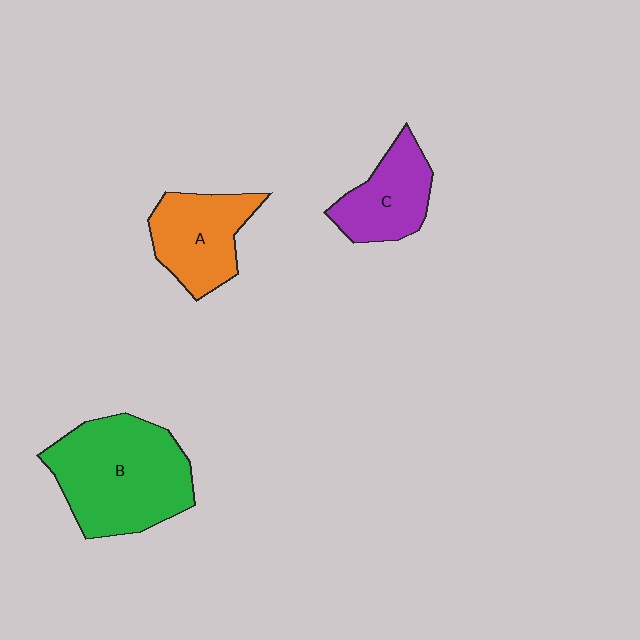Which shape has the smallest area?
Shape C (purple).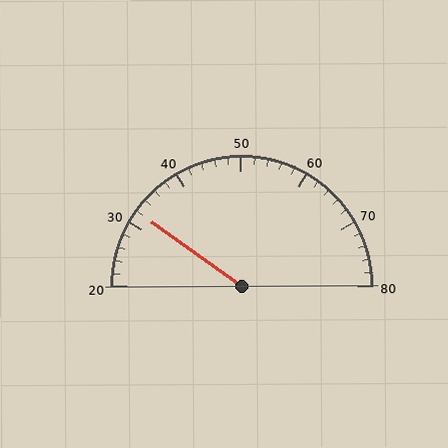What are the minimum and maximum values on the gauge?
The gauge ranges from 20 to 80.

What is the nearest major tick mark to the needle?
The nearest major tick mark is 30.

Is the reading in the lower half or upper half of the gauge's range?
The reading is in the lower half of the range (20 to 80).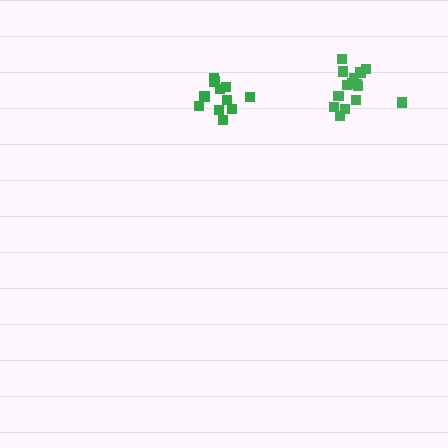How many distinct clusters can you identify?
There are 2 distinct clusters.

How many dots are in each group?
Group 1: 15 dots, Group 2: 11 dots (26 total).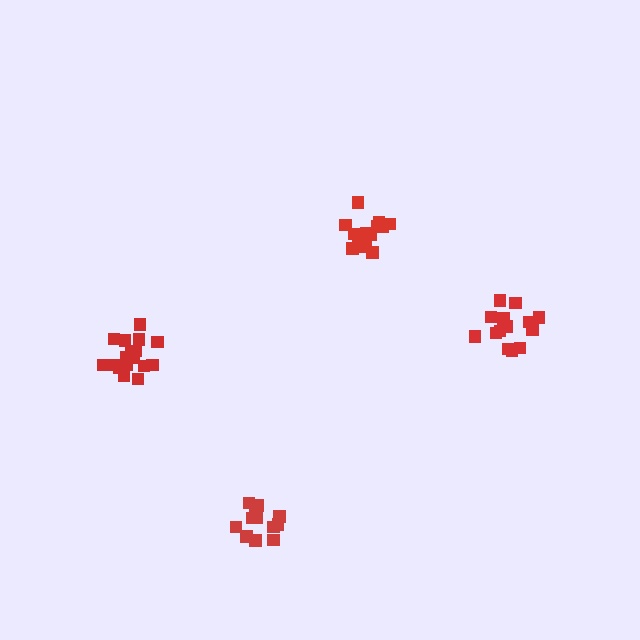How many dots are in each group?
Group 1: 14 dots, Group 2: 17 dots, Group 3: 12 dots, Group 4: 14 dots (57 total).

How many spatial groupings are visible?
There are 4 spatial groupings.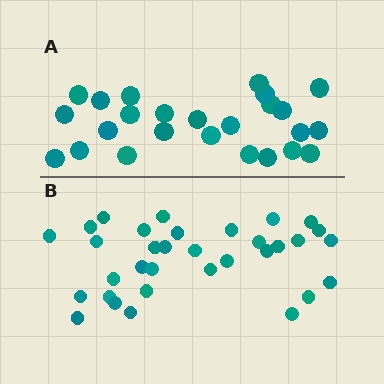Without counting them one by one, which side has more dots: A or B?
Region B (the bottom region) has more dots.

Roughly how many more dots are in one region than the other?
Region B has roughly 8 or so more dots than region A.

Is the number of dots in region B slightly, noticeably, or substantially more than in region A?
Region B has noticeably more, but not dramatically so. The ratio is roughly 1.3 to 1.